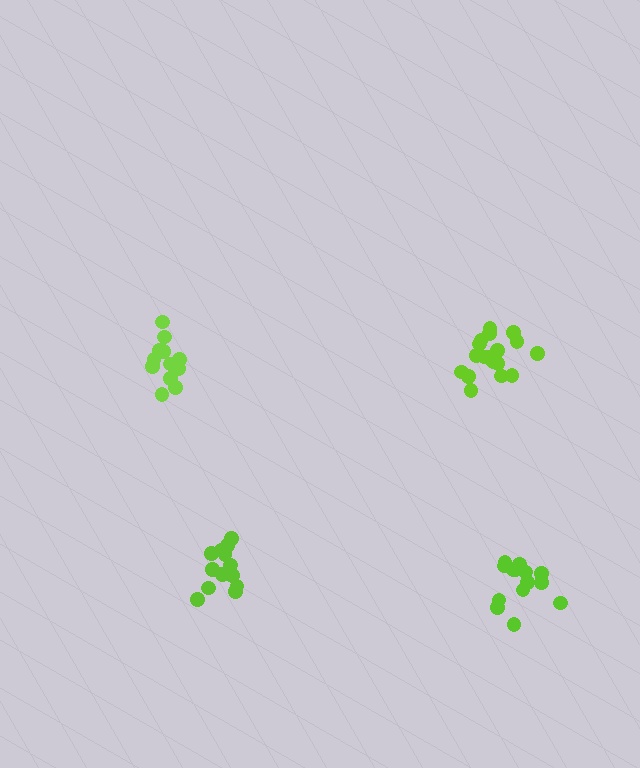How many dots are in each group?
Group 1: 12 dots, Group 2: 14 dots, Group 3: 13 dots, Group 4: 18 dots (57 total).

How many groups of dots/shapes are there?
There are 4 groups.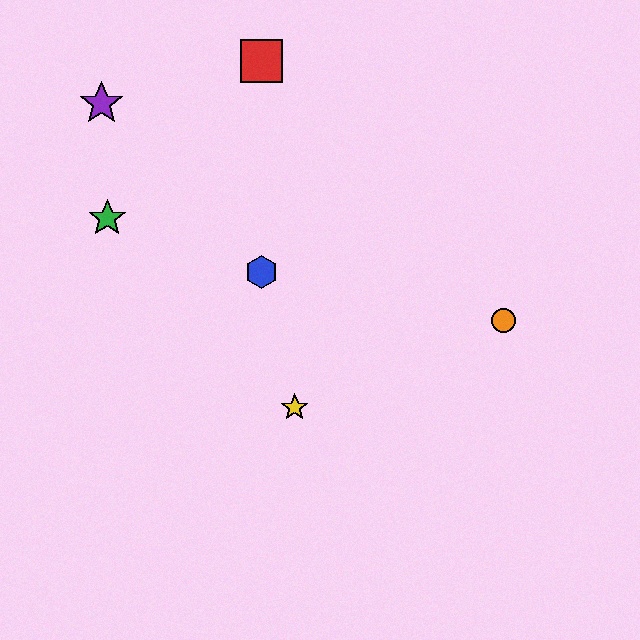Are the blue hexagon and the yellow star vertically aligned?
No, the blue hexagon is at x≈262 and the yellow star is at x≈295.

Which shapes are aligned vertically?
The red square, the blue hexagon are aligned vertically.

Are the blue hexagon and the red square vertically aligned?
Yes, both are at x≈262.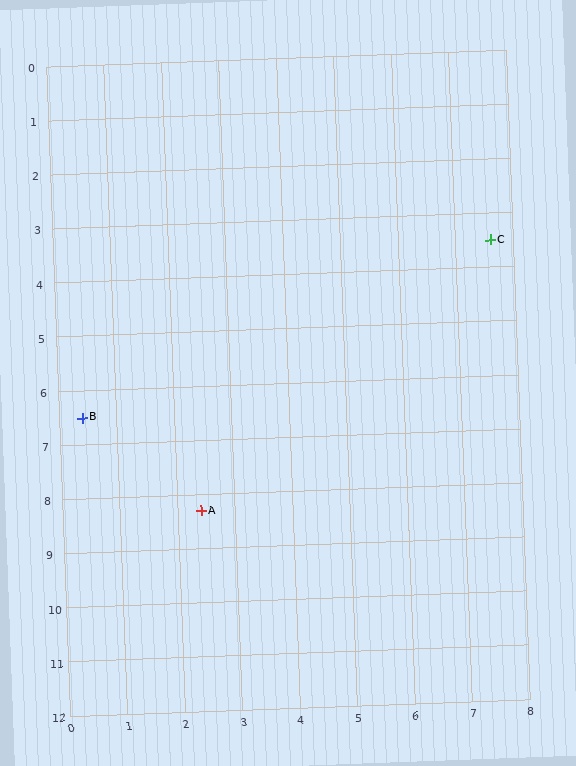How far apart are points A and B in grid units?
Points A and B are about 2.7 grid units apart.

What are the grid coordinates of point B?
Point B is at approximately (0.4, 6.5).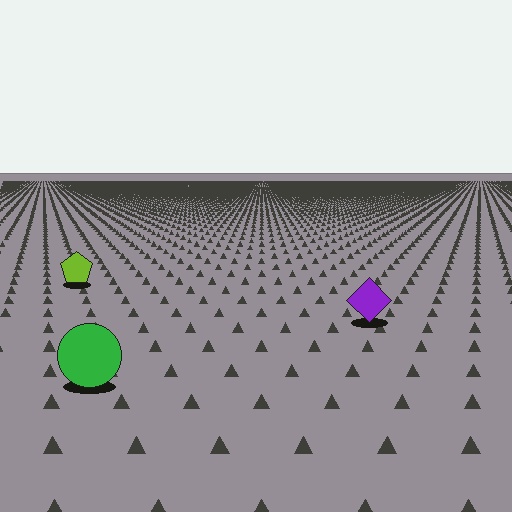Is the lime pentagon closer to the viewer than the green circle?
No. The green circle is closer — you can tell from the texture gradient: the ground texture is coarser near it.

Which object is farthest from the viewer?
The lime pentagon is farthest from the viewer. It appears smaller and the ground texture around it is denser.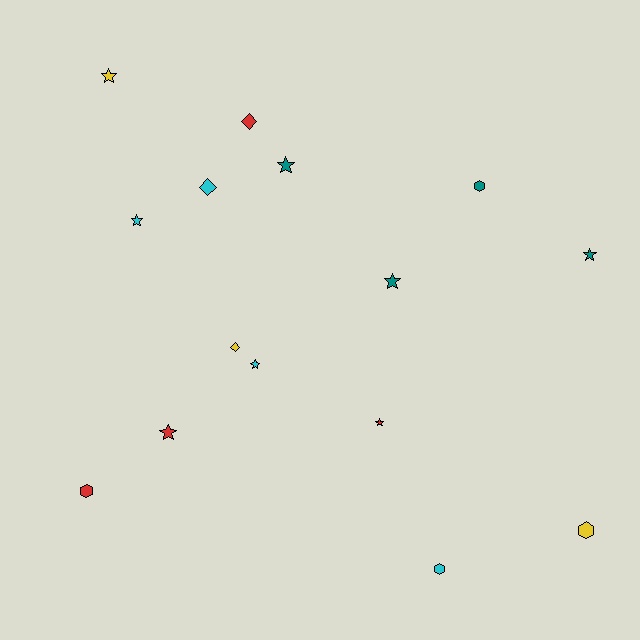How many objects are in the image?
There are 15 objects.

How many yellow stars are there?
There is 1 yellow star.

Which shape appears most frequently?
Star, with 8 objects.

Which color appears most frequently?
Teal, with 4 objects.